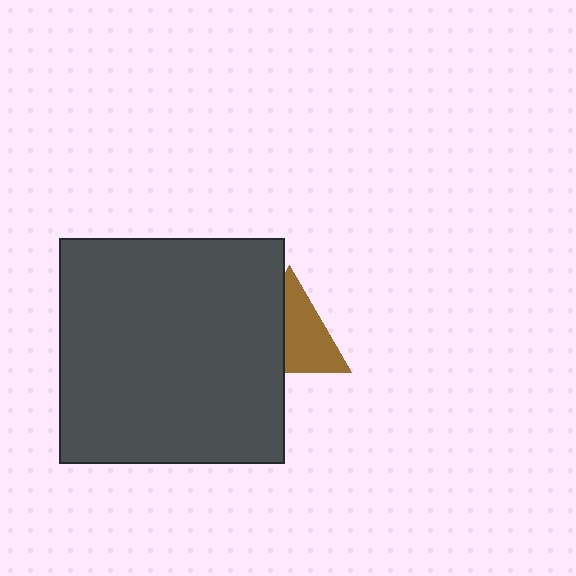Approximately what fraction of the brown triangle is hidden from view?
Roughly 43% of the brown triangle is hidden behind the dark gray square.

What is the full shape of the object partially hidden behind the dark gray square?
The partially hidden object is a brown triangle.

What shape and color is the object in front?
The object in front is a dark gray square.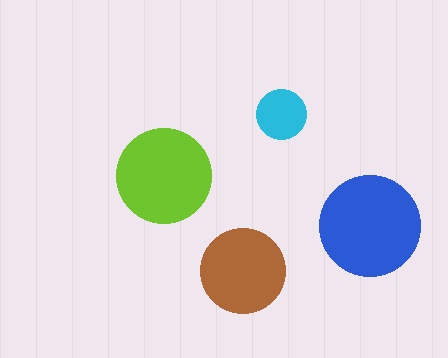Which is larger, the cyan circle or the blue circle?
The blue one.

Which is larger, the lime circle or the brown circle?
The lime one.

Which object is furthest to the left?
The lime circle is leftmost.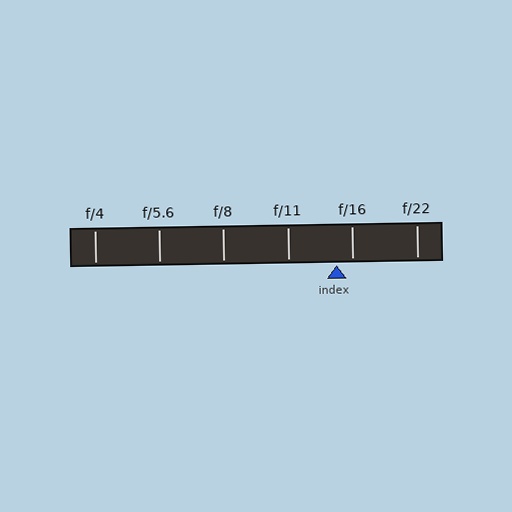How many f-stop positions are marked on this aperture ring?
There are 6 f-stop positions marked.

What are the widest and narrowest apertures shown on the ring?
The widest aperture shown is f/4 and the narrowest is f/22.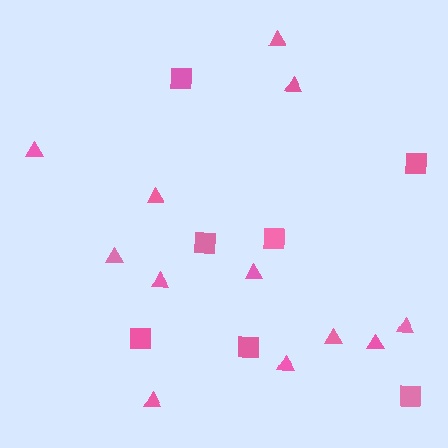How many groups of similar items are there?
There are 2 groups: one group of squares (7) and one group of triangles (12).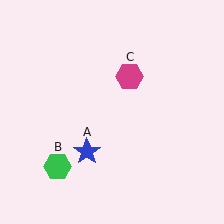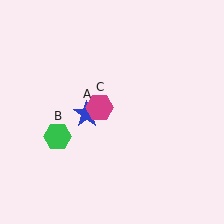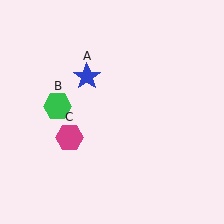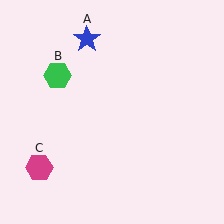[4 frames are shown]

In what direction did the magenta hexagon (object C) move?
The magenta hexagon (object C) moved down and to the left.